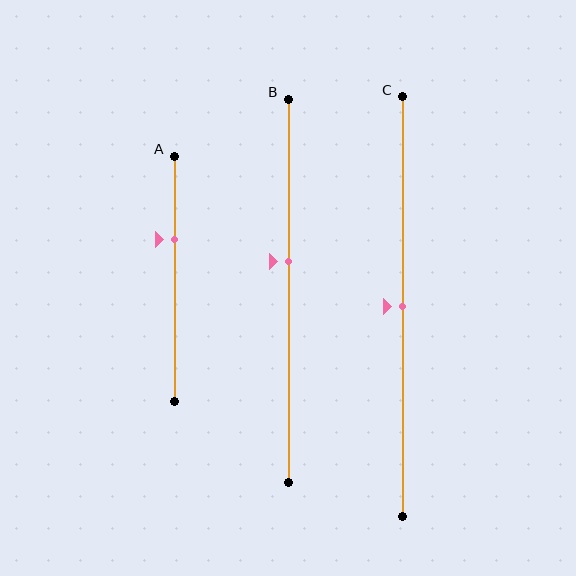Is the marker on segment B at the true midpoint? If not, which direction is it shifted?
No, the marker on segment B is shifted upward by about 8% of the segment length.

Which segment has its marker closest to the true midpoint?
Segment C has its marker closest to the true midpoint.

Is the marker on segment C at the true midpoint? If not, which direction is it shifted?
Yes, the marker on segment C is at the true midpoint.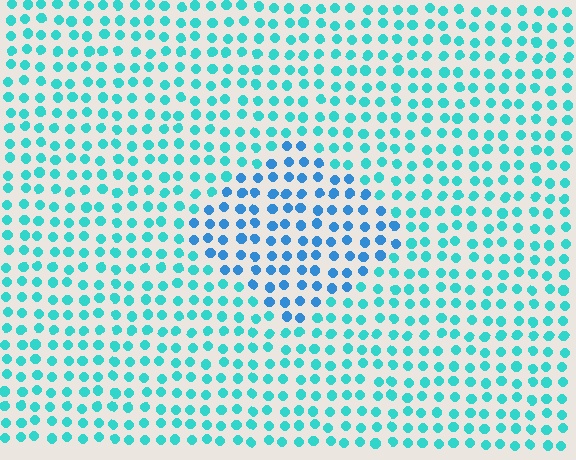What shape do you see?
I see a diamond.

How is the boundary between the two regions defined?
The boundary is defined purely by a slight shift in hue (about 31 degrees). Spacing, size, and orientation are identical on both sides.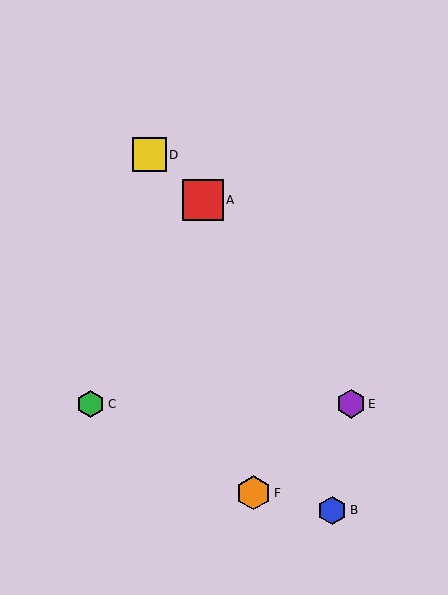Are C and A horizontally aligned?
No, C is at y≈404 and A is at y≈200.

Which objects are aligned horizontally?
Objects C, E are aligned horizontally.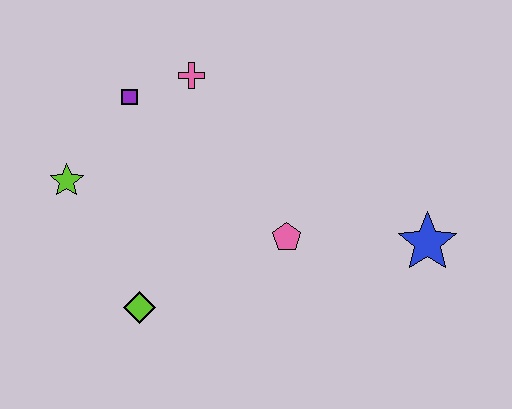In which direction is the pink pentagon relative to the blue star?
The pink pentagon is to the left of the blue star.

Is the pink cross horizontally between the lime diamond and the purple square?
No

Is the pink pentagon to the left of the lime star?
No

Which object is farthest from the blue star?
The lime star is farthest from the blue star.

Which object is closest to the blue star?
The pink pentagon is closest to the blue star.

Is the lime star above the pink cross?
No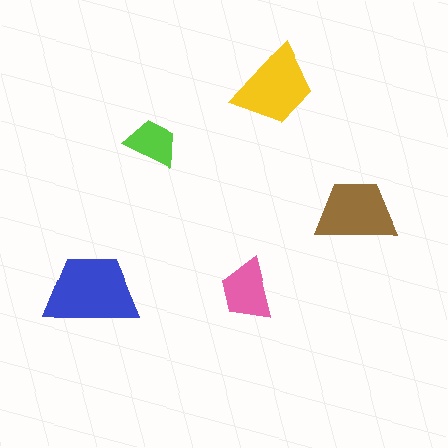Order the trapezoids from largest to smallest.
the blue one, the yellow one, the brown one, the pink one, the lime one.